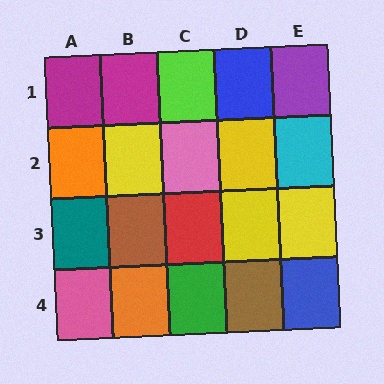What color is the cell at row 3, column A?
Teal.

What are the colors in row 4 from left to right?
Pink, orange, green, brown, blue.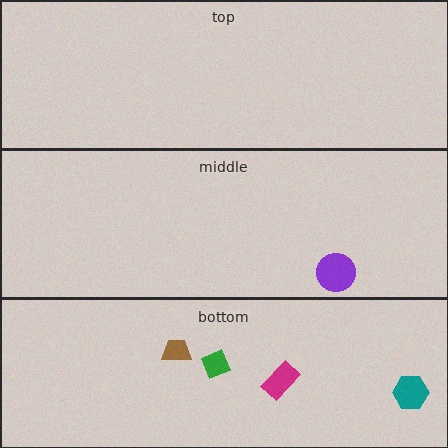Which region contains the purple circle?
The middle region.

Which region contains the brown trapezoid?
The bottom region.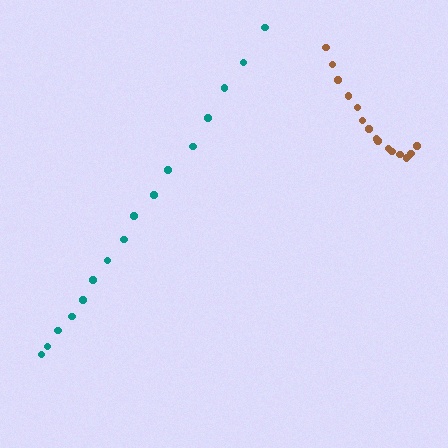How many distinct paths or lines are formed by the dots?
There are 2 distinct paths.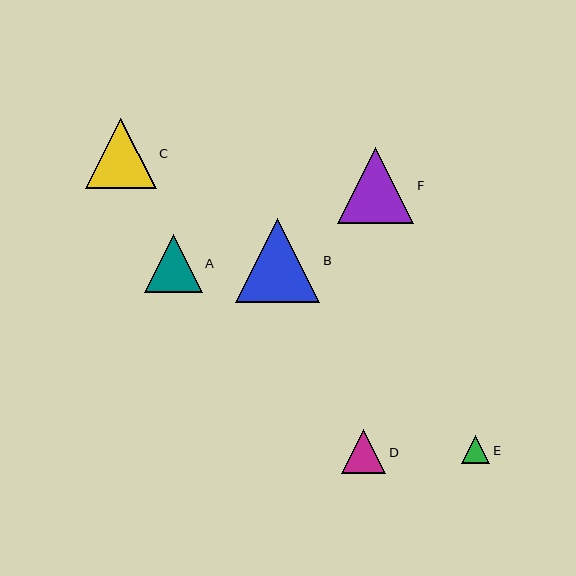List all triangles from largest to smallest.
From largest to smallest: B, F, C, A, D, E.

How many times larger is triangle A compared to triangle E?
Triangle A is approximately 2.1 times the size of triangle E.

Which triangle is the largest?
Triangle B is the largest with a size of approximately 84 pixels.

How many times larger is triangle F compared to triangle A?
Triangle F is approximately 1.3 times the size of triangle A.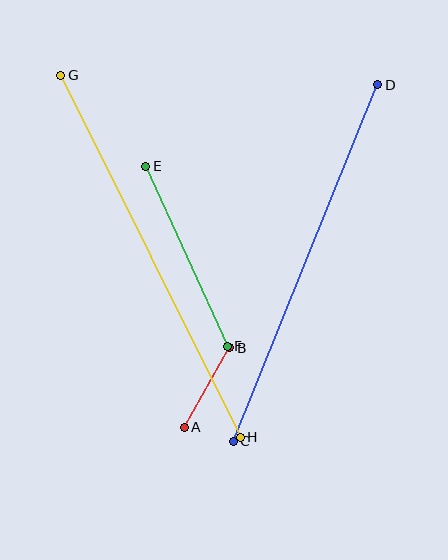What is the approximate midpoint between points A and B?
The midpoint is at approximately (207, 388) pixels.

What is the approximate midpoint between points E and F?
The midpoint is at approximately (186, 256) pixels.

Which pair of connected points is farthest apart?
Points G and H are farthest apart.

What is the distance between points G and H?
The distance is approximately 404 pixels.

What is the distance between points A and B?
The distance is approximately 92 pixels.